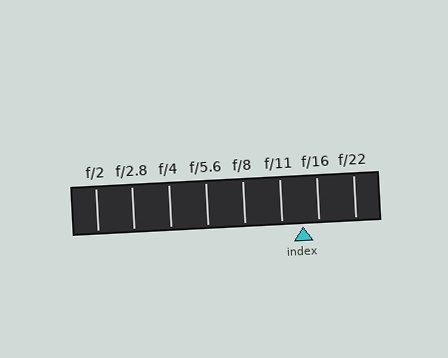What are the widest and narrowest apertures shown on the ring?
The widest aperture shown is f/2 and the narrowest is f/22.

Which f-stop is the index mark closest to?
The index mark is closest to f/16.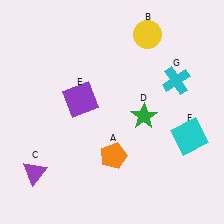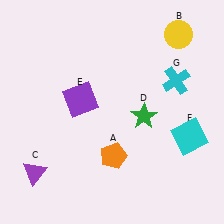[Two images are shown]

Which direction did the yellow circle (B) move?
The yellow circle (B) moved right.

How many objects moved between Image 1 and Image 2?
1 object moved between the two images.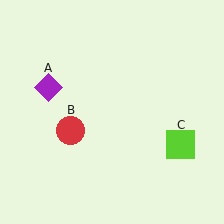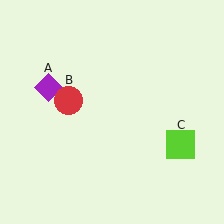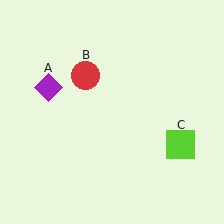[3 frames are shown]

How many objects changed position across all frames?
1 object changed position: red circle (object B).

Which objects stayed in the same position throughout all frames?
Purple diamond (object A) and lime square (object C) remained stationary.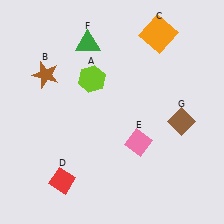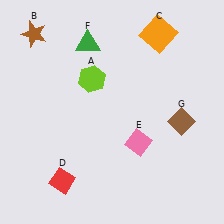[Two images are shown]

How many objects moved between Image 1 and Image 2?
1 object moved between the two images.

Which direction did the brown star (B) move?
The brown star (B) moved up.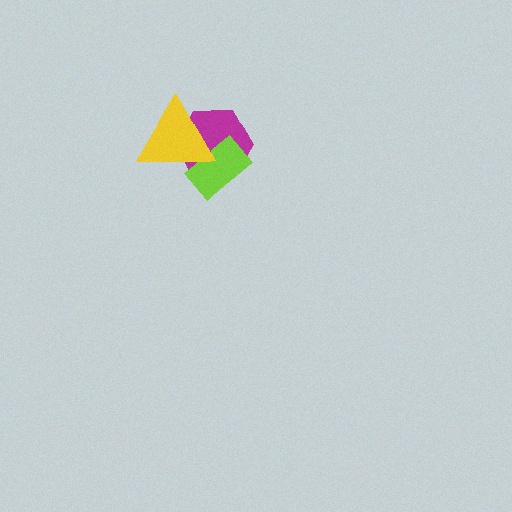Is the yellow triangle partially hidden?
No, no other shape covers it.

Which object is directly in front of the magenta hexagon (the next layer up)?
The lime rectangle is directly in front of the magenta hexagon.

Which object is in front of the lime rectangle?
The yellow triangle is in front of the lime rectangle.